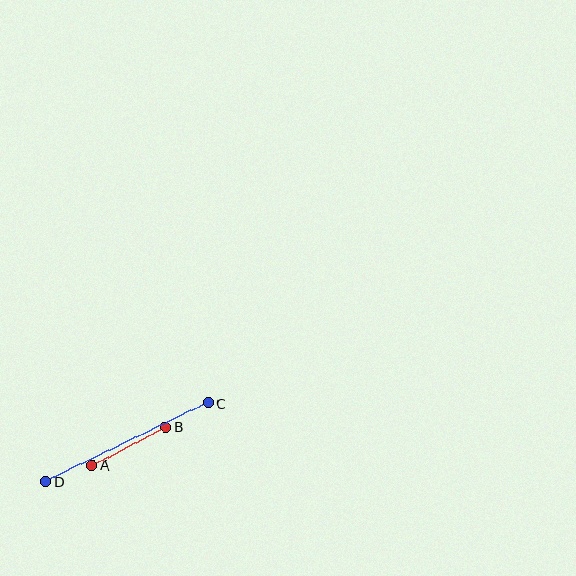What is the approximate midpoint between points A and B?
The midpoint is at approximately (129, 446) pixels.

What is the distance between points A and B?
The distance is approximately 83 pixels.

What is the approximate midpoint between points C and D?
The midpoint is at approximately (127, 442) pixels.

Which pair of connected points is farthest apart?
Points C and D are farthest apart.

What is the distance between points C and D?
The distance is approximately 180 pixels.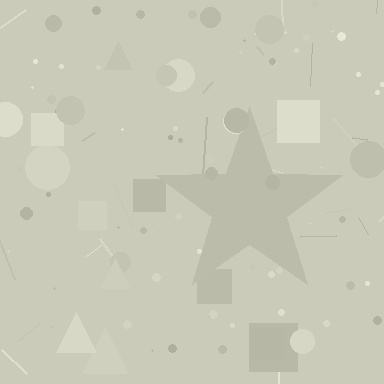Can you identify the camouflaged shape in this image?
The camouflaged shape is a star.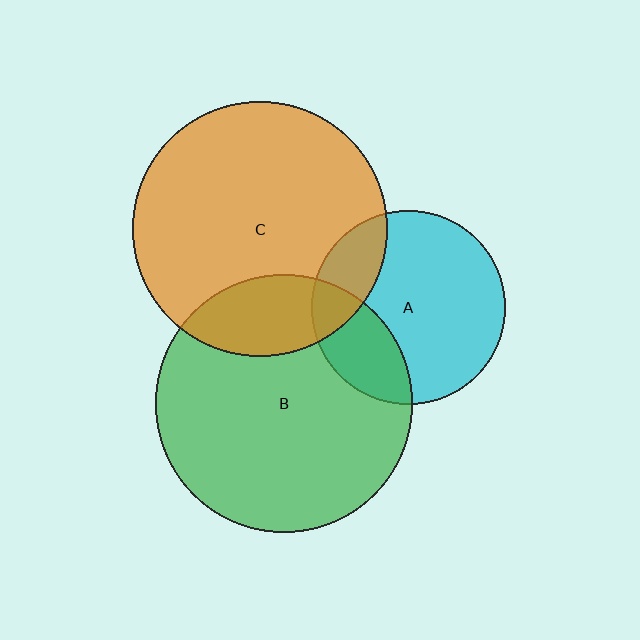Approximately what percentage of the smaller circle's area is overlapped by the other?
Approximately 20%.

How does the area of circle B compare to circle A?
Approximately 1.8 times.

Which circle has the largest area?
Circle B (green).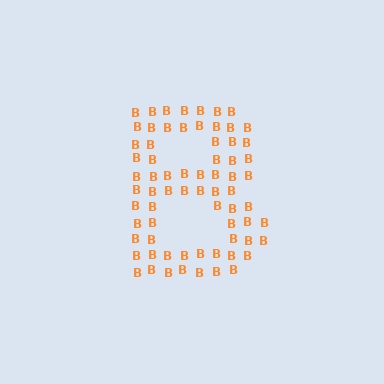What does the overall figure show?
The overall figure shows the letter B.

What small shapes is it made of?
It is made of small letter B's.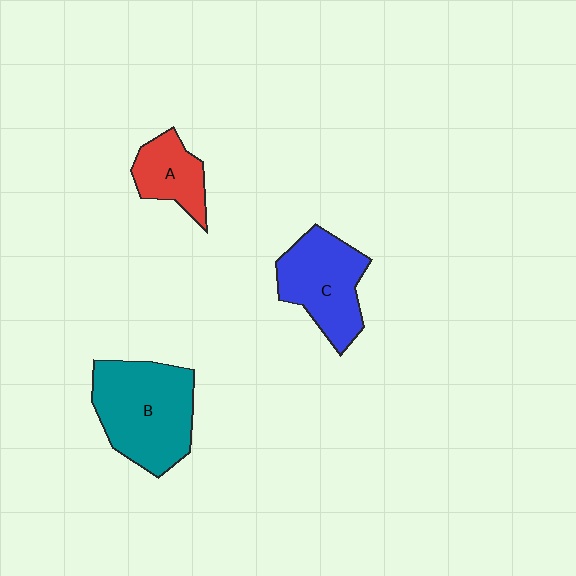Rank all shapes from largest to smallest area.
From largest to smallest: B (teal), C (blue), A (red).